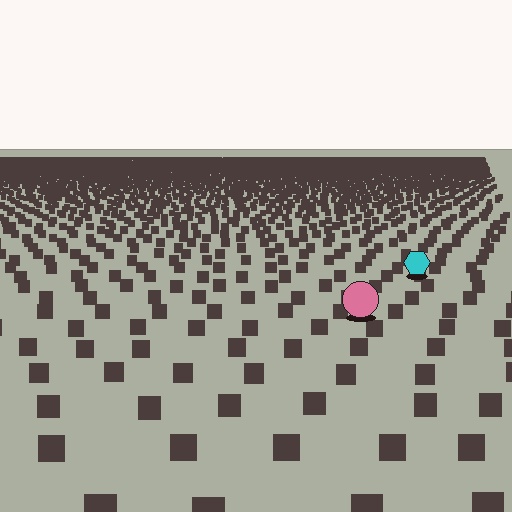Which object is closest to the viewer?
The pink circle is closest. The texture marks near it are larger and more spread out.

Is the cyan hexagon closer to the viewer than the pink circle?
No. The pink circle is closer — you can tell from the texture gradient: the ground texture is coarser near it.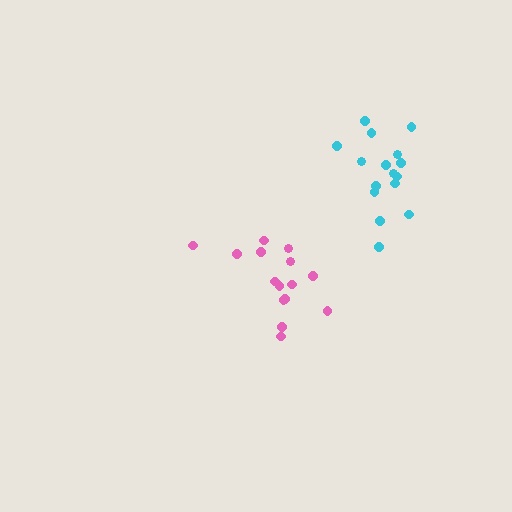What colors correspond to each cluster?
The clusters are colored: cyan, pink.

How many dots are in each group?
Group 1: 16 dots, Group 2: 15 dots (31 total).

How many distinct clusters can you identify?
There are 2 distinct clusters.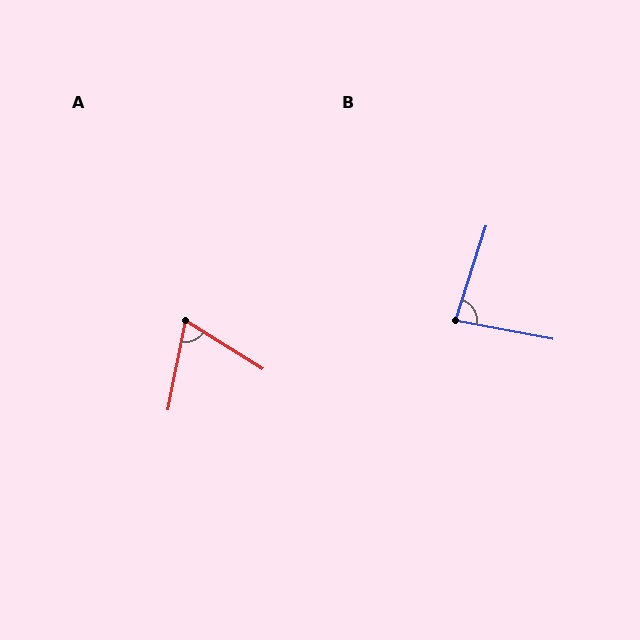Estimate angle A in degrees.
Approximately 69 degrees.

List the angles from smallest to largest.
A (69°), B (83°).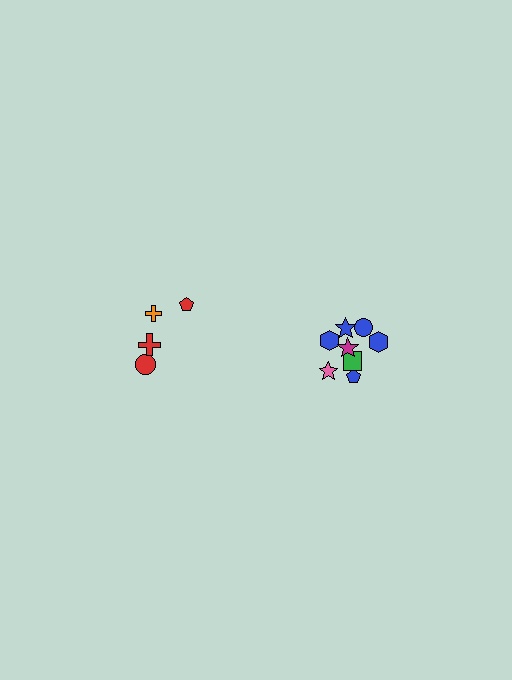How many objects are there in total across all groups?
There are 12 objects.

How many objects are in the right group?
There are 8 objects.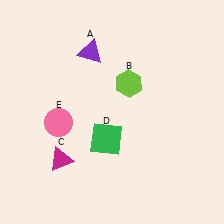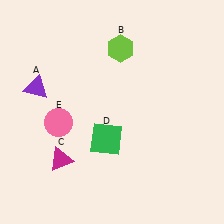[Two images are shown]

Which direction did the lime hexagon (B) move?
The lime hexagon (B) moved up.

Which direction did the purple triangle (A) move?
The purple triangle (A) moved left.